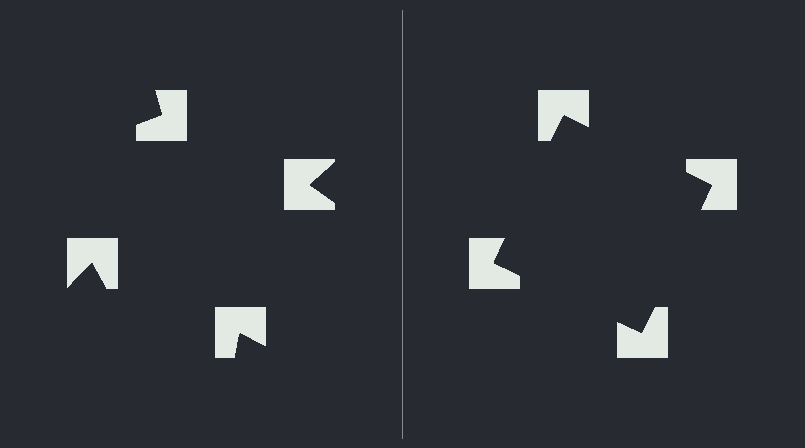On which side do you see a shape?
An illusory square appears on the right side. On the left side the wedge cuts are rotated, so no coherent shape forms.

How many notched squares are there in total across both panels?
8 — 4 on each side.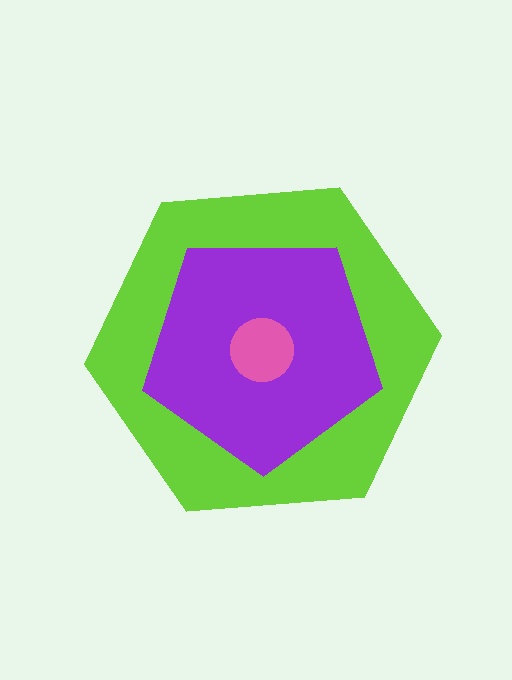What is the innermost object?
The pink circle.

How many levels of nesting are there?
3.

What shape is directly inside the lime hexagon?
The purple pentagon.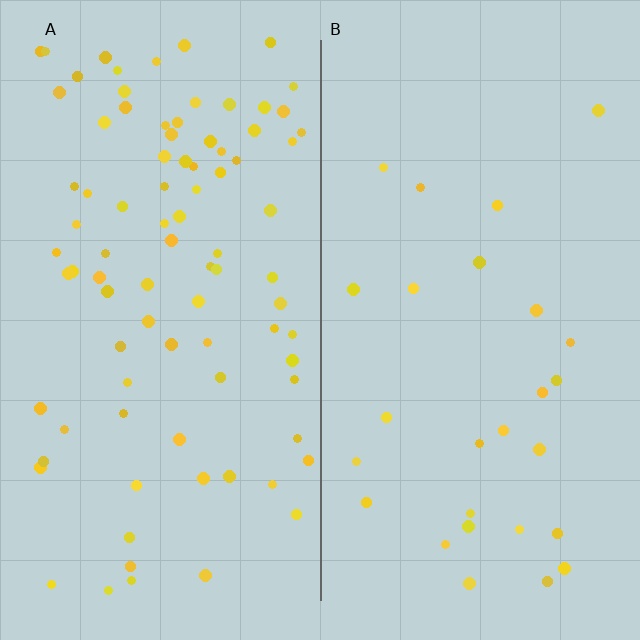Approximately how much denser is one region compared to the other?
Approximately 3.3× — region A over region B.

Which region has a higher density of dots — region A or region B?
A (the left).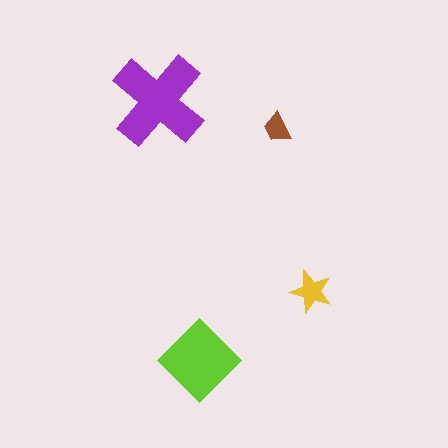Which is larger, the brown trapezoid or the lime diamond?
The lime diamond.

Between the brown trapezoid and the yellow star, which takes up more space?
The yellow star.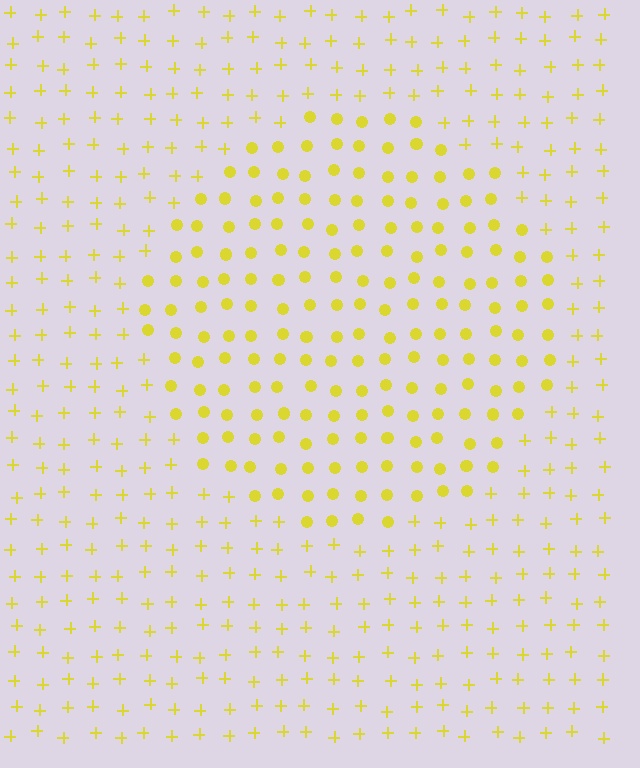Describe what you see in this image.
The image is filled with small yellow elements arranged in a uniform grid. A circle-shaped region contains circles, while the surrounding area contains plus signs. The boundary is defined purely by the change in element shape.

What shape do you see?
I see a circle.